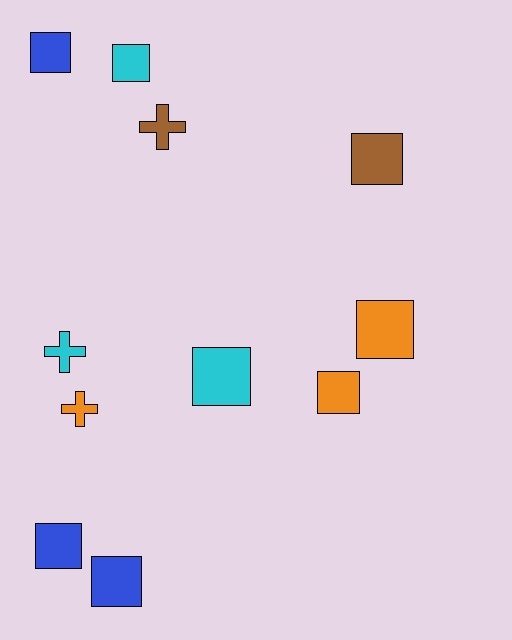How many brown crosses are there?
There is 1 brown cross.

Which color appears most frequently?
Cyan, with 3 objects.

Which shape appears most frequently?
Square, with 8 objects.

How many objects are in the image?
There are 11 objects.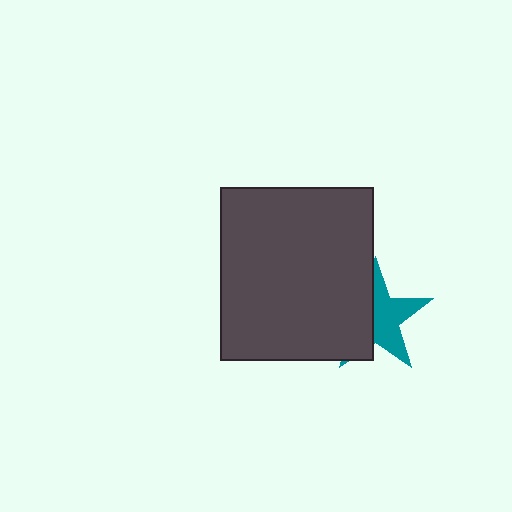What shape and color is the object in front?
The object in front is a dark gray rectangle.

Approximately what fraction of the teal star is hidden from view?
Roughly 46% of the teal star is hidden behind the dark gray rectangle.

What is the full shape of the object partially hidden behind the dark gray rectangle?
The partially hidden object is a teal star.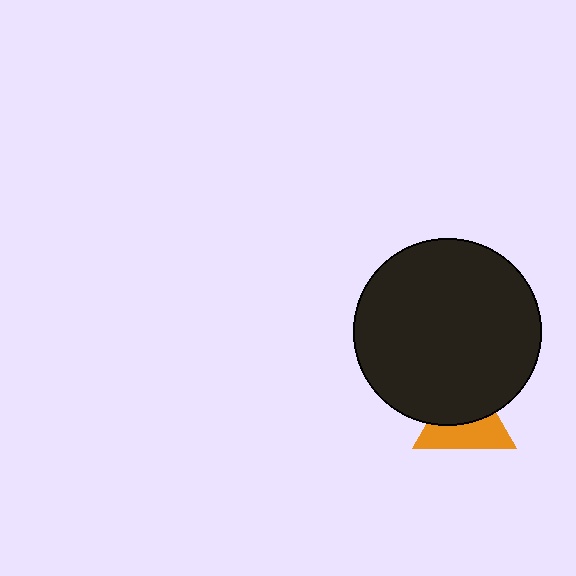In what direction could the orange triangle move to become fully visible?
The orange triangle could move down. That would shift it out from behind the black circle entirely.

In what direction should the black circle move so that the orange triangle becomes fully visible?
The black circle should move up. That is the shortest direction to clear the overlap and leave the orange triangle fully visible.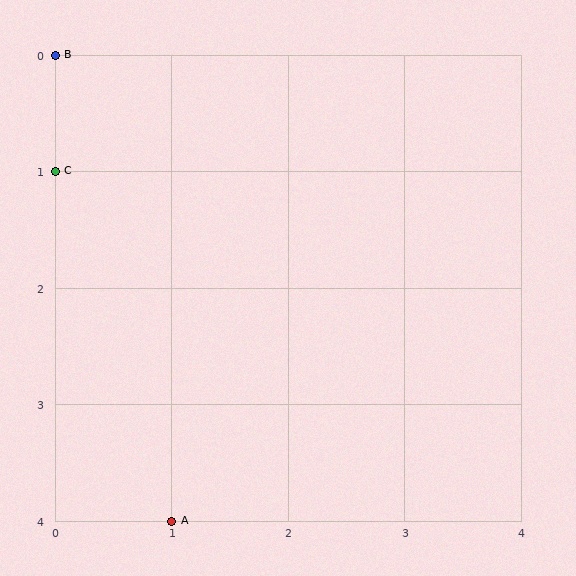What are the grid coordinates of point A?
Point A is at grid coordinates (1, 4).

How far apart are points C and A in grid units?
Points C and A are 1 column and 3 rows apart (about 3.2 grid units diagonally).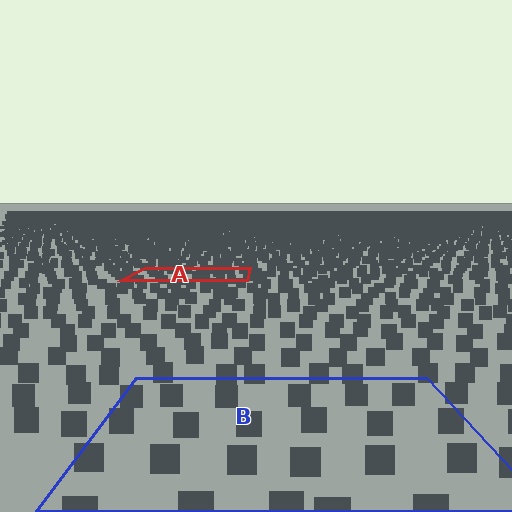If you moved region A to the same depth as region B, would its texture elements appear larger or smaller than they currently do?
They would appear larger. At a closer depth, the same texture elements are projected at a bigger on-screen size.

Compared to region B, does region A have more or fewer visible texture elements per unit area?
Region A has more texture elements per unit area — they are packed more densely because it is farther away.